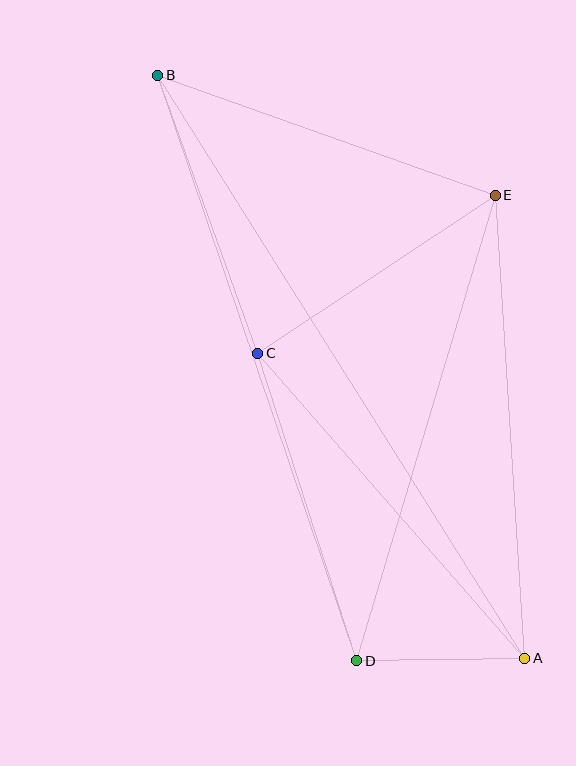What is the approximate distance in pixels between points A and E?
The distance between A and E is approximately 464 pixels.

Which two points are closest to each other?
Points A and D are closest to each other.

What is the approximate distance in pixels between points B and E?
The distance between B and E is approximately 358 pixels.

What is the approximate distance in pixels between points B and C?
The distance between B and C is approximately 295 pixels.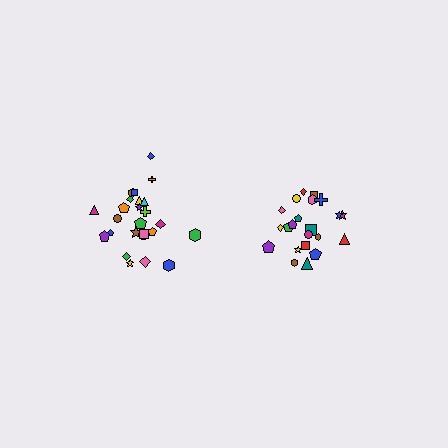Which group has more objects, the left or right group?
The left group.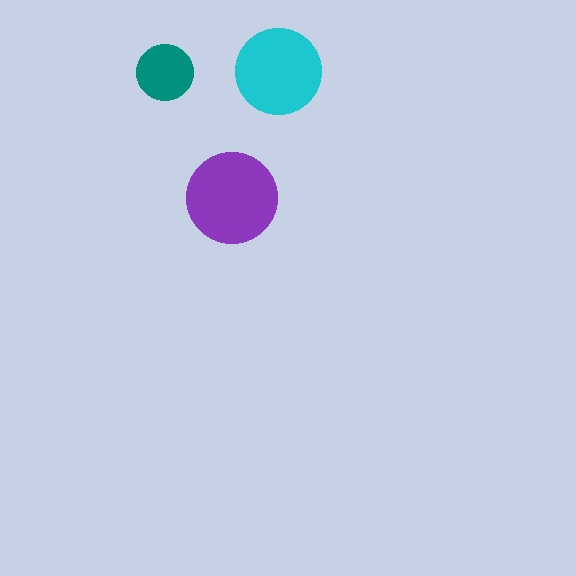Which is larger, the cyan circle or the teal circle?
The cyan one.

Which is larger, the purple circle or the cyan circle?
The purple one.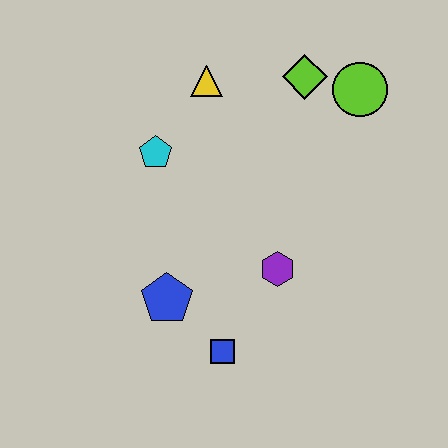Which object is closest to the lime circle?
The lime diamond is closest to the lime circle.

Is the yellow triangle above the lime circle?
Yes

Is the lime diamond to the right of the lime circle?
No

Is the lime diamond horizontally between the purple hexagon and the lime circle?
Yes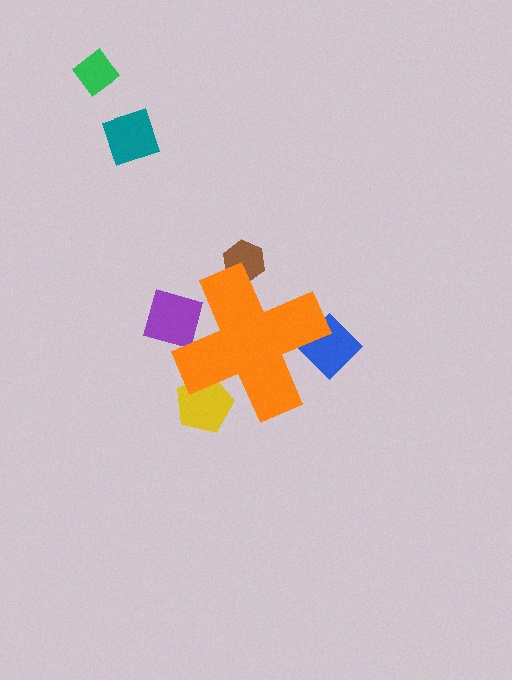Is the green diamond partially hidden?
No, the green diamond is fully visible.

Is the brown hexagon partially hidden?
Yes, the brown hexagon is partially hidden behind the orange cross.